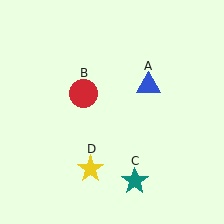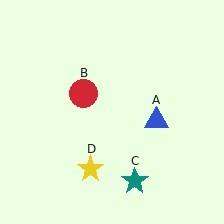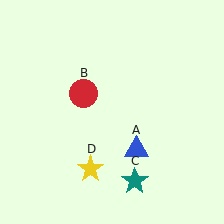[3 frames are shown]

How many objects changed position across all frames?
1 object changed position: blue triangle (object A).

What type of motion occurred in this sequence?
The blue triangle (object A) rotated clockwise around the center of the scene.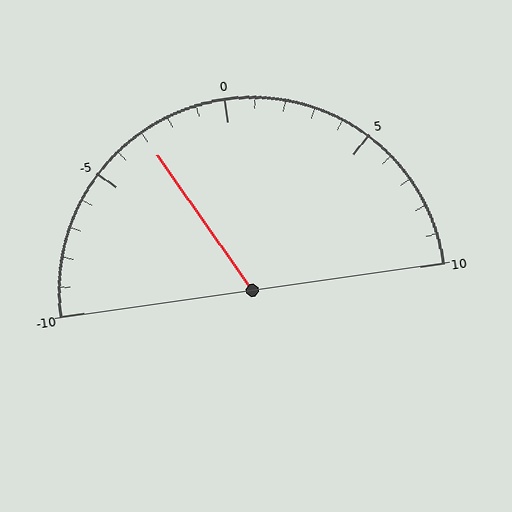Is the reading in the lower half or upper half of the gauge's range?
The reading is in the lower half of the range (-10 to 10).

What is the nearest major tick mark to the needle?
The nearest major tick mark is -5.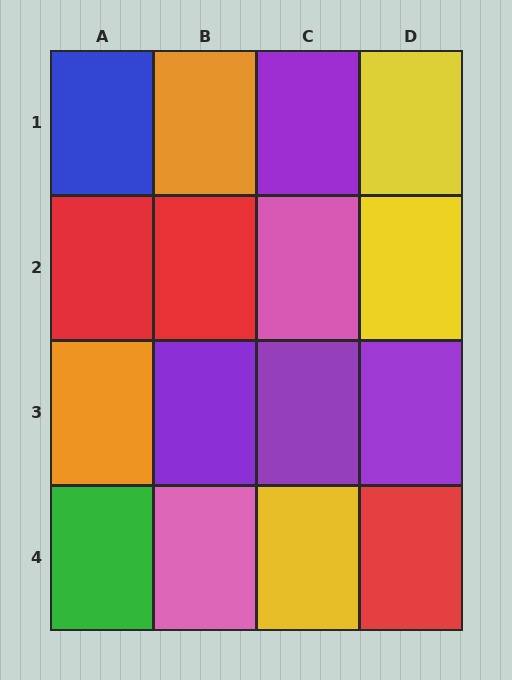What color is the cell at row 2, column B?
Red.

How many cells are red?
3 cells are red.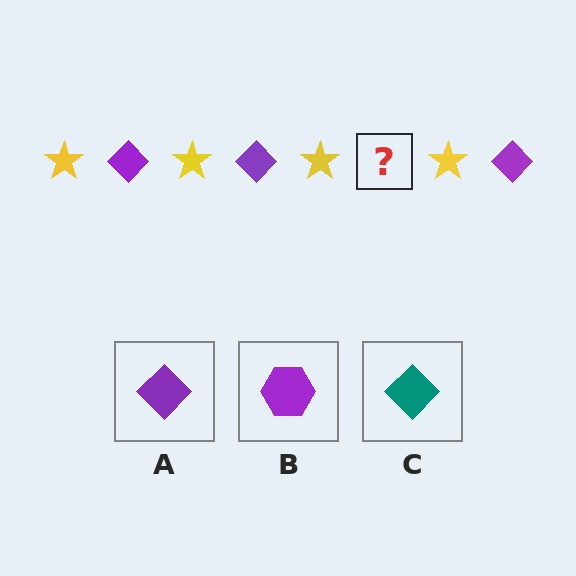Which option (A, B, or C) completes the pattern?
A.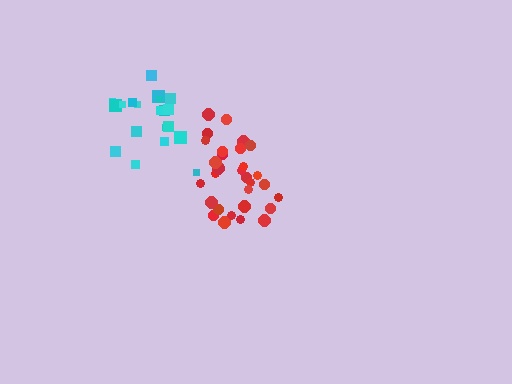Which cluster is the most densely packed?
Red.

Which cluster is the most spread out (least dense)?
Cyan.